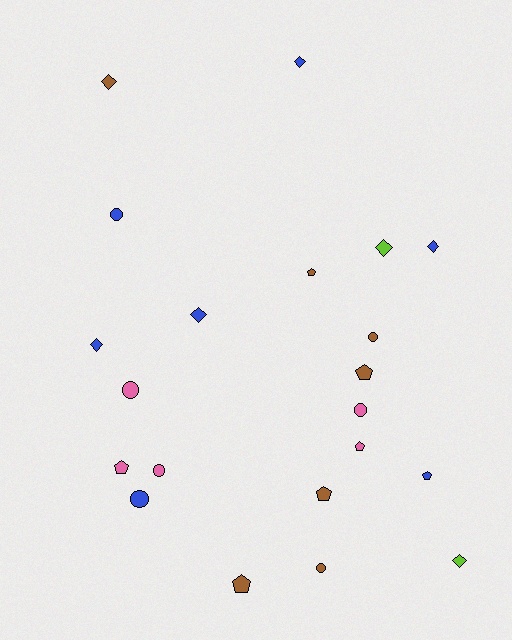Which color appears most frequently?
Brown, with 7 objects.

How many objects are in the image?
There are 21 objects.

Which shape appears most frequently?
Diamond, with 7 objects.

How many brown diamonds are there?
There is 1 brown diamond.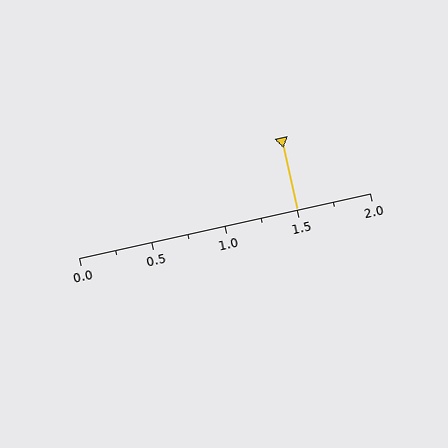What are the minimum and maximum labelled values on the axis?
The axis runs from 0.0 to 2.0.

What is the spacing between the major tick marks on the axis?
The major ticks are spaced 0.5 apart.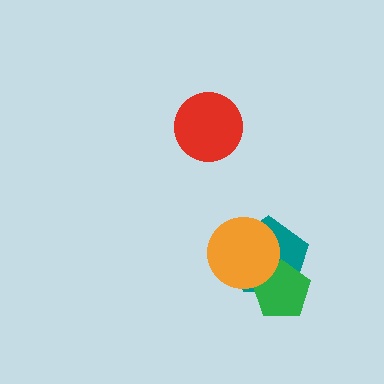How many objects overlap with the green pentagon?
2 objects overlap with the green pentagon.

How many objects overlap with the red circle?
0 objects overlap with the red circle.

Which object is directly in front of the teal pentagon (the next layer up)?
The green pentagon is directly in front of the teal pentagon.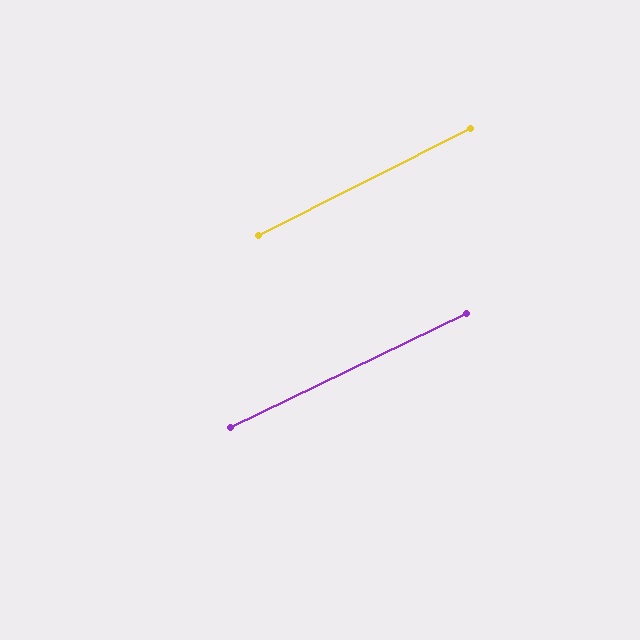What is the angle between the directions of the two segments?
Approximately 1 degree.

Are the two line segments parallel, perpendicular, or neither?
Parallel — their directions differ by only 0.9°.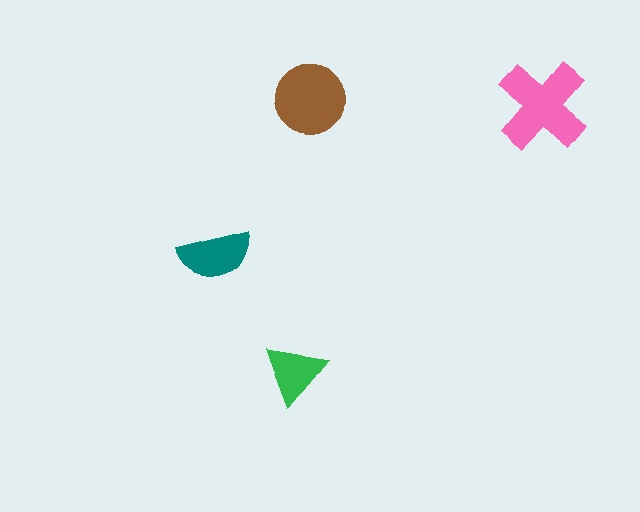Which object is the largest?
The pink cross.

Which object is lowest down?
The green triangle is bottommost.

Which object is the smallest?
The green triangle.